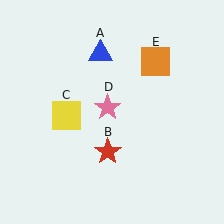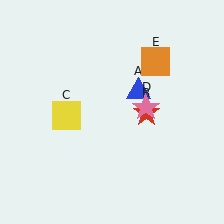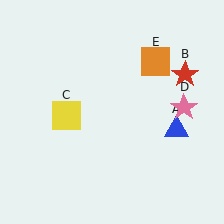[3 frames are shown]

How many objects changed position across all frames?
3 objects changed position: blue triangle (object A), red star (object B), pink star (object D).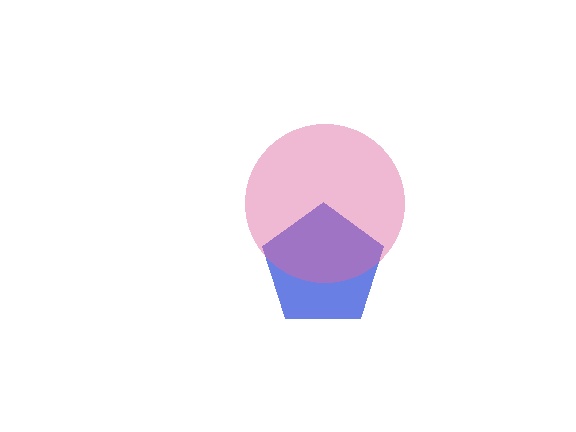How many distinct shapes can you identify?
There are 2 distinct shapes: a blue pentagon, a pink circle.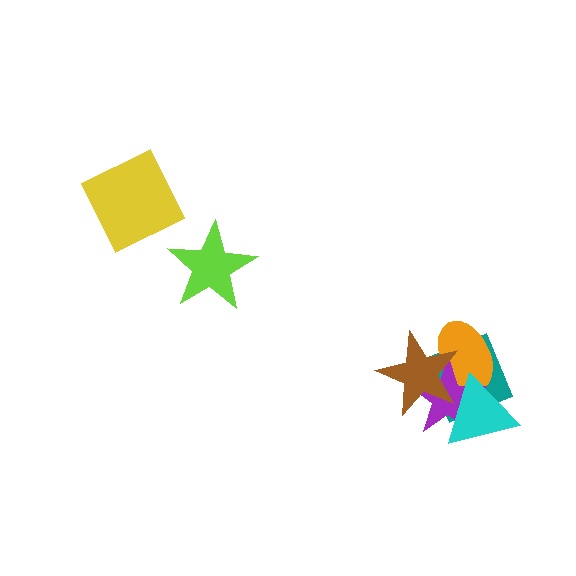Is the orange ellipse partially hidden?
Yes, it is partially covered by another shape.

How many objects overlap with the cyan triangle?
4 objects overlap with the cyan triangle.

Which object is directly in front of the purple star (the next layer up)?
The brown star is directly in front of the purple star.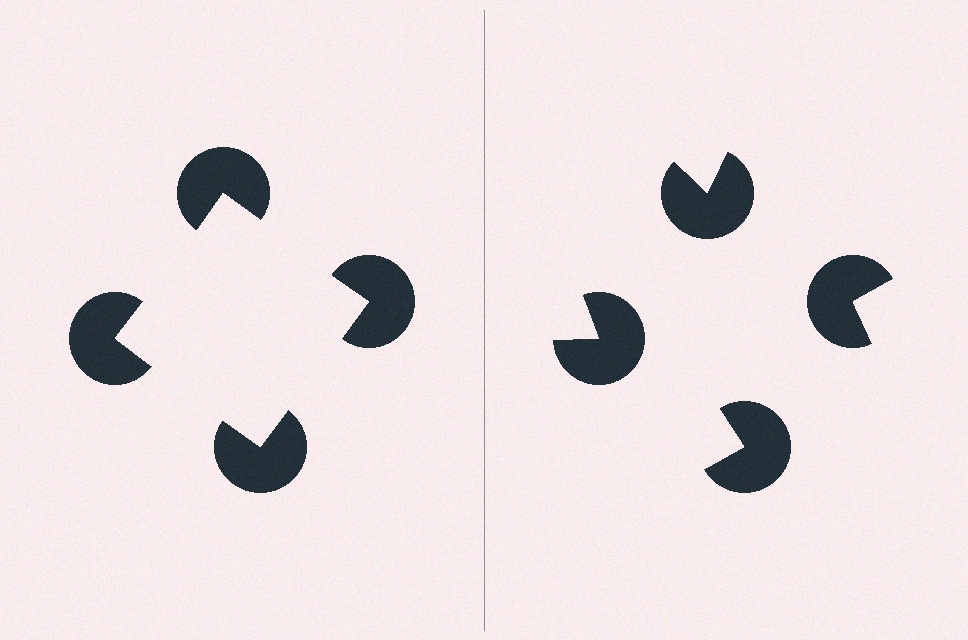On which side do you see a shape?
An illusory square appears on the left side. On the right side the wedge cuts are rotated, so no coherent shape forms.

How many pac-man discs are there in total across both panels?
8 — 4 on each side.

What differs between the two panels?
The pac-man discs are positioned identically on both sides; only the wedge orientations differ. On the left they align to a square; on the right they are misaligned.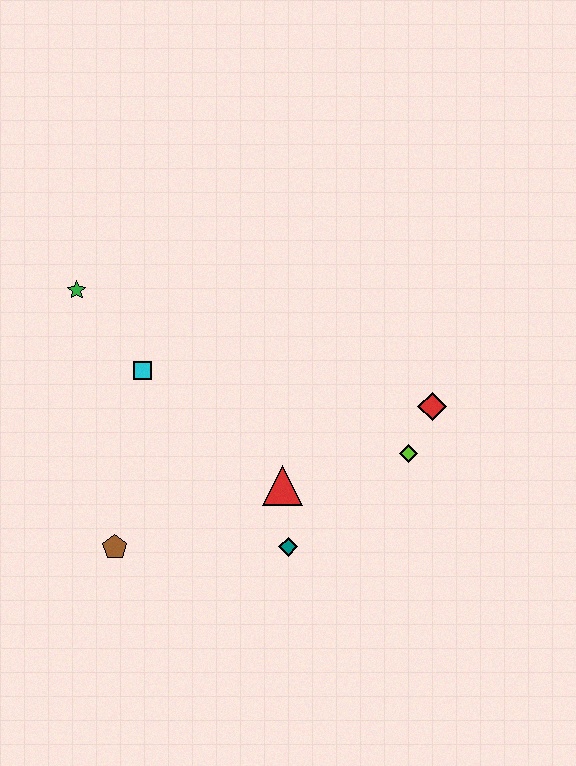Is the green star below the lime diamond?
No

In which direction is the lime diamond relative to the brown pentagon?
The lime diamond is to the right of the brown pentagon.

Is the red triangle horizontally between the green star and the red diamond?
Yes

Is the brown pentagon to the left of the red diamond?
Yes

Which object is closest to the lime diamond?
The red diamond is closest to the lime diamond.